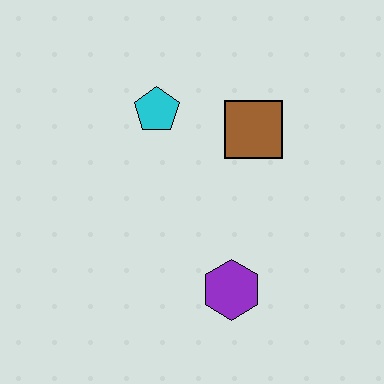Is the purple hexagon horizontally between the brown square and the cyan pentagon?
Yes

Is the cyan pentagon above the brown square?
Yes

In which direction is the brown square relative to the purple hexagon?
The brown square is above the purple hexagon.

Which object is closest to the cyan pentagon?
The brown square is closest to the cyan pentagon.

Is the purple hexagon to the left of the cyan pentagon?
No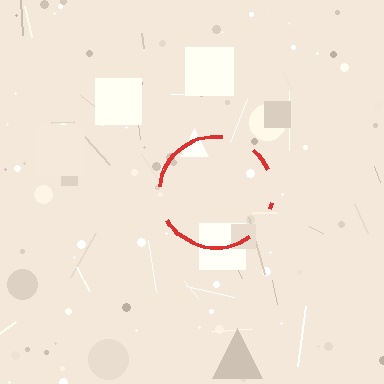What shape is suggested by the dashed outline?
The dashed outline suggests a circle.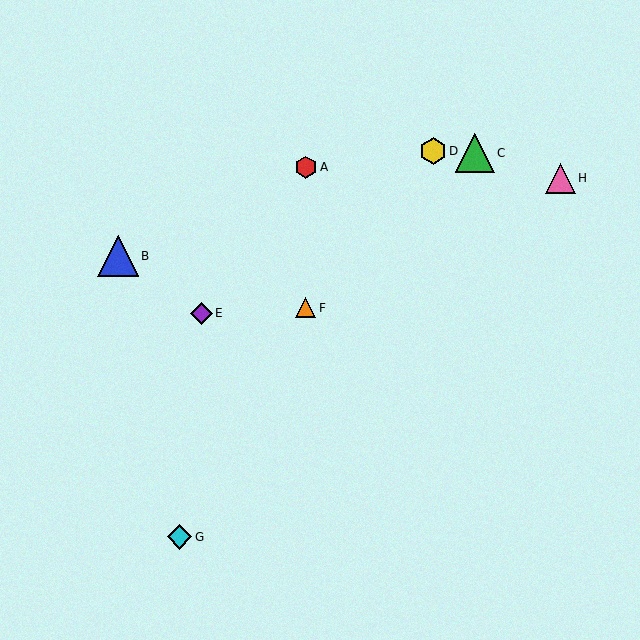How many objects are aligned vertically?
2 objects (A, F) are aligned vertically.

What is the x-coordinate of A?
Object A is at x≈306.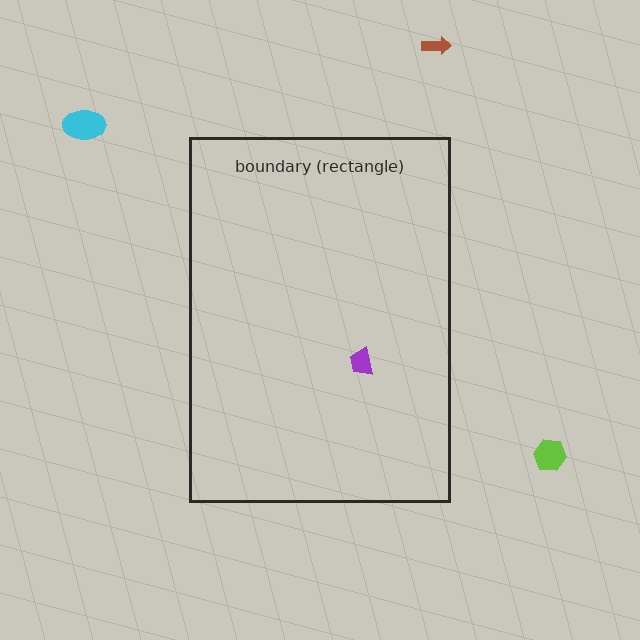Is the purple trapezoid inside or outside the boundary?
Inside.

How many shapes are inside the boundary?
1 inside, 3 outside.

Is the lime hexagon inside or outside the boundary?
Outside.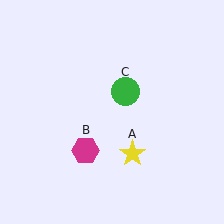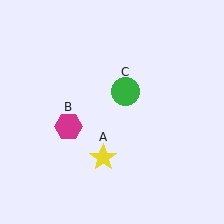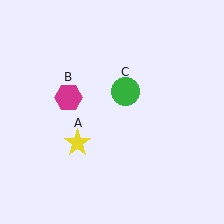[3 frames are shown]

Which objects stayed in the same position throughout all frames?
Green circle (object C) remained stationary.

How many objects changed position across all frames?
2 objects changed position: yellow star (object A), magenta hexagon (object B).